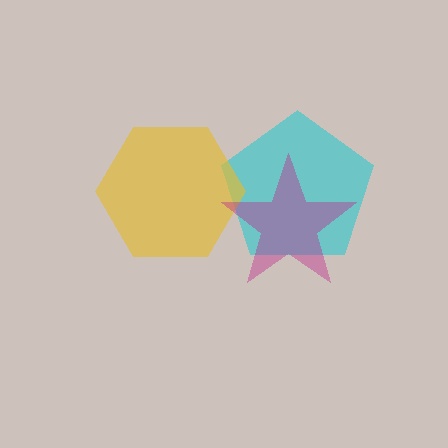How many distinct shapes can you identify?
There are 3 distinct shapes: a cyan pentagon, a yellow hexagon, a magenta star.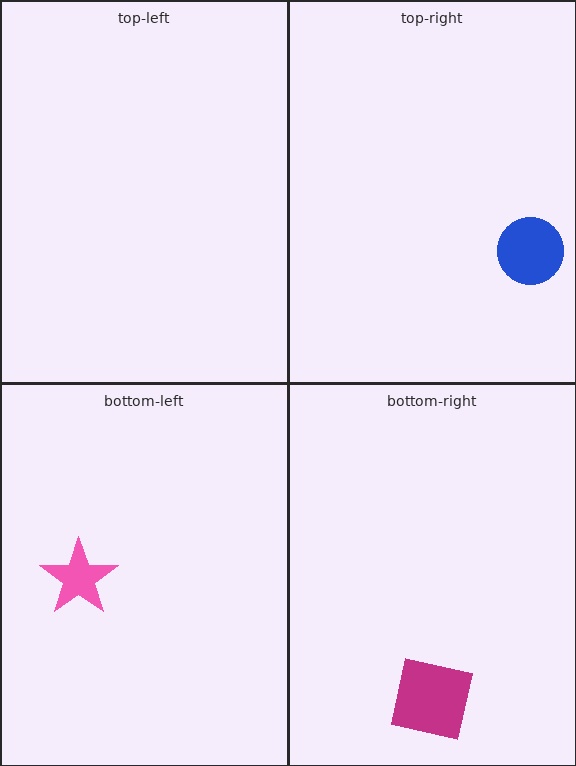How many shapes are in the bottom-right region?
1.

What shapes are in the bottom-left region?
The pink star.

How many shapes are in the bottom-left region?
1.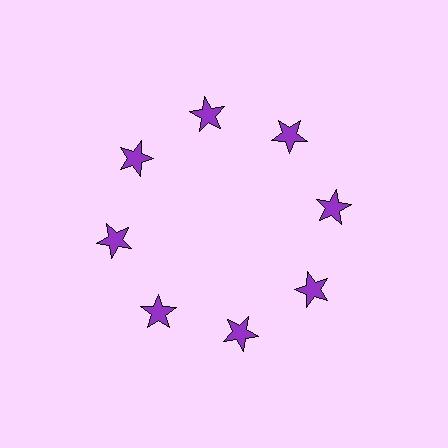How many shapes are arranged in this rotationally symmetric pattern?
There are 8 shapes, arranged in 8 groups of 1.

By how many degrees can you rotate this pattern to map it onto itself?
The pattern maps onto itself every 45 degrees of rotation.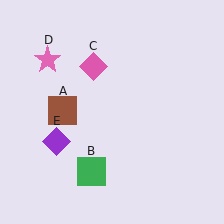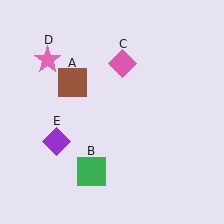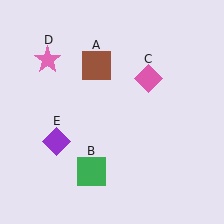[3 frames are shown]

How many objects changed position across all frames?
2 objects changed position: brown square (object A), pink diamond (object C).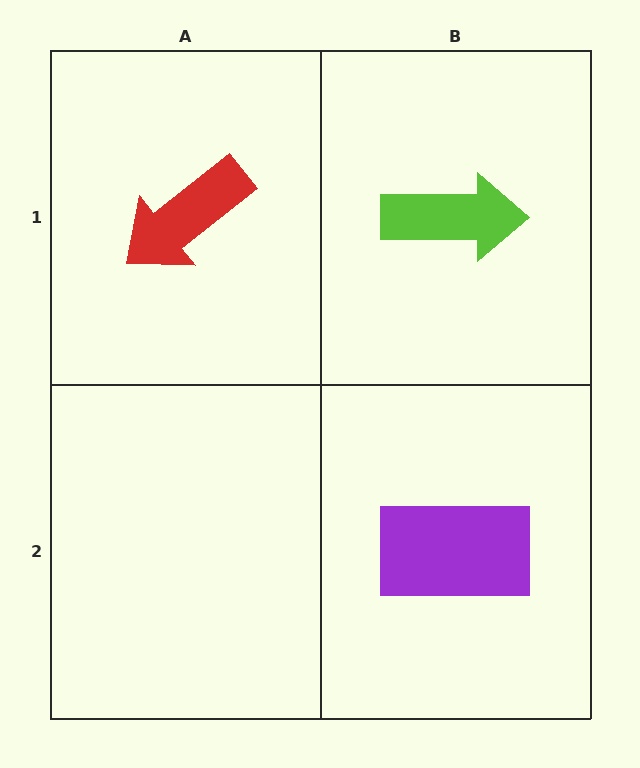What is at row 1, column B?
A lime arrow.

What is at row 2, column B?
A purple rectangle.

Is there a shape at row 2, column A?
No, that cell is empty.